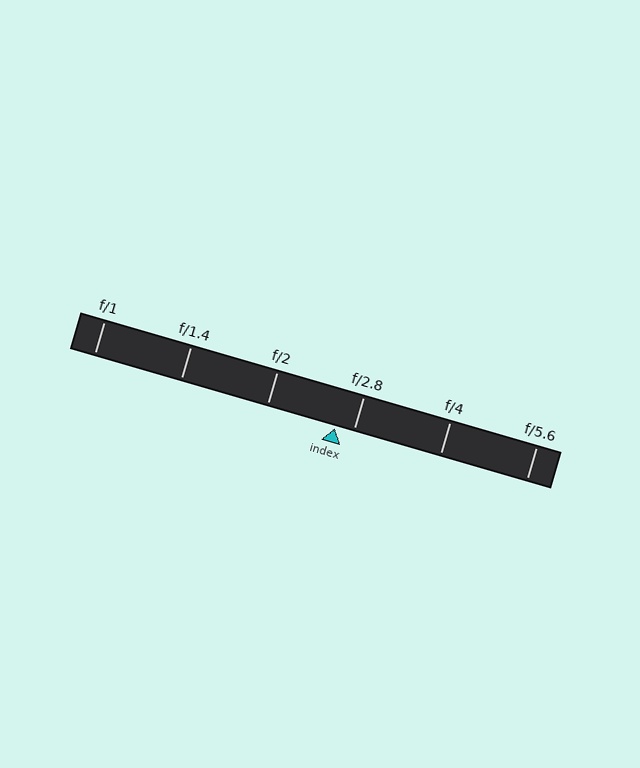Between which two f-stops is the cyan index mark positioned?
The index mark is between f/2 and f/2.8.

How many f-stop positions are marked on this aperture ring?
There are 6 f-stop positions marked.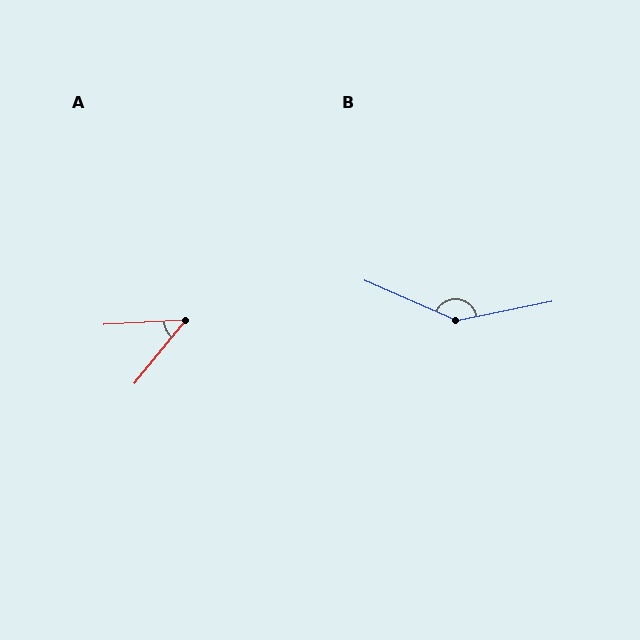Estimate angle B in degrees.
Approximately 145 degrees.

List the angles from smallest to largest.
A (48°), B (145°).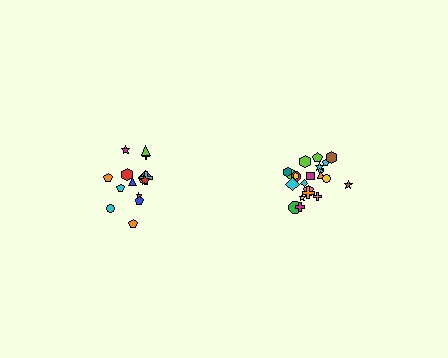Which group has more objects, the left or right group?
The right group.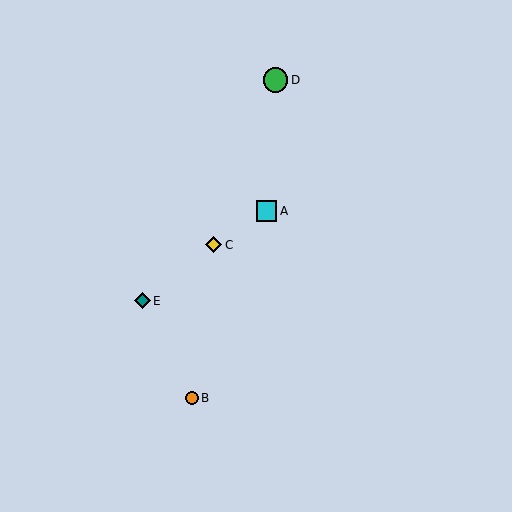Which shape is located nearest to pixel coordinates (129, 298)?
The teal diamond (labeled E) at (142, 301) is nearest to that location.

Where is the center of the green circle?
The center of the green circle is at (275, 80).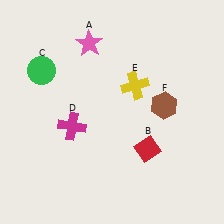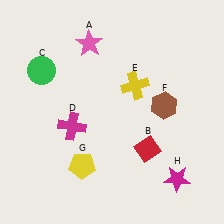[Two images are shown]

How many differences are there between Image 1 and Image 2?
There are 2 differences between the two images.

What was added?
A yellow pentagon (G), a magenta star (H) were added in Image 2.